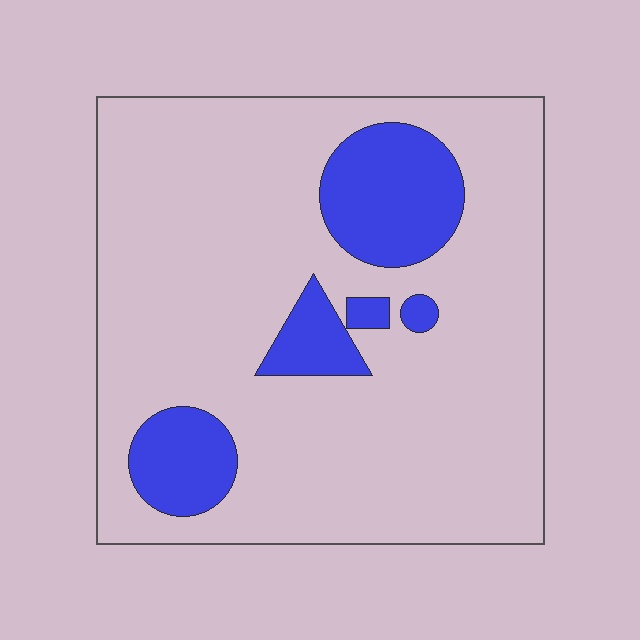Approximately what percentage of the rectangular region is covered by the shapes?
Approximately 15%.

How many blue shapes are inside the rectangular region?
5.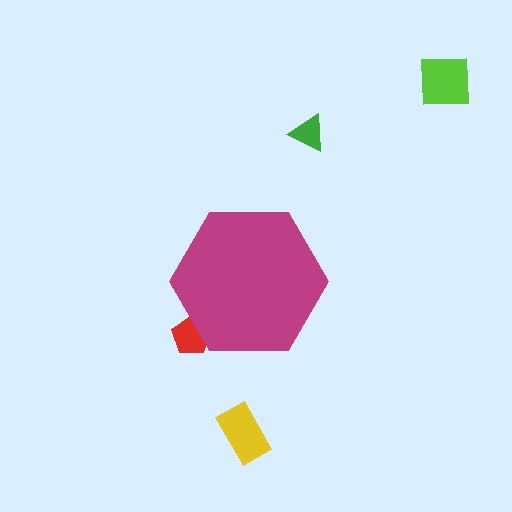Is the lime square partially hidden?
No, the lime square is fully visible.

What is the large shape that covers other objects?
A magenta hexagon.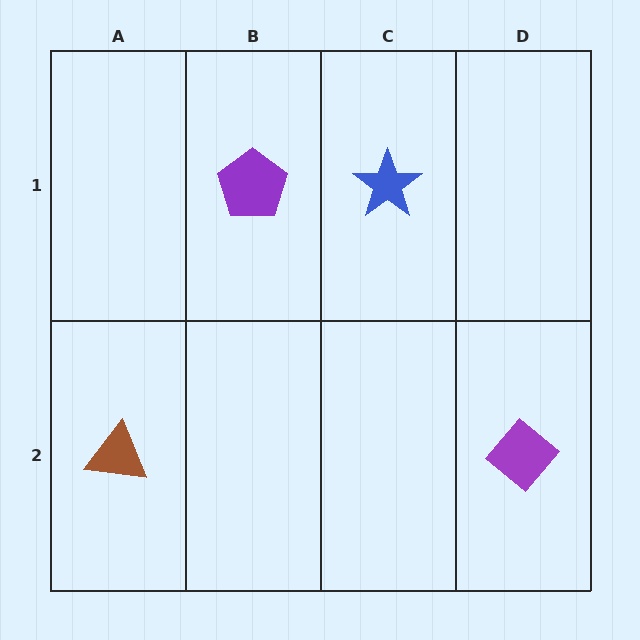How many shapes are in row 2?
2 shapes.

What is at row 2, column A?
A brown triangle.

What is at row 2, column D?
A purple diamond.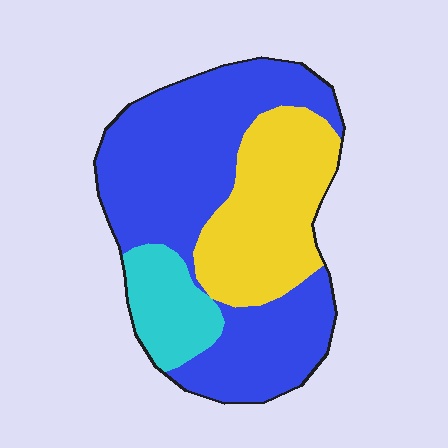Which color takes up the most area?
Blue, at roughly 60%.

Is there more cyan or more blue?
Blue.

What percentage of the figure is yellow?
Yellow covers 30% of the figure.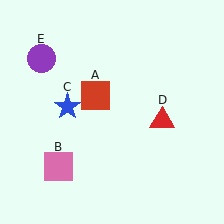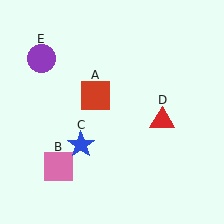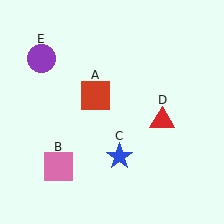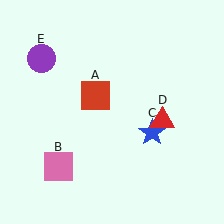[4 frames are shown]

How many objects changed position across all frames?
1 object changed position: blue star (object C).